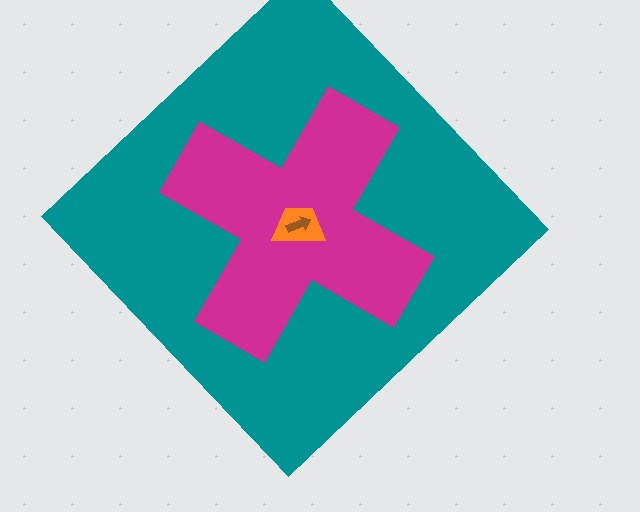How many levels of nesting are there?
4.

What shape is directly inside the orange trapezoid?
The brown arrow.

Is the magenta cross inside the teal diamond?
Yes.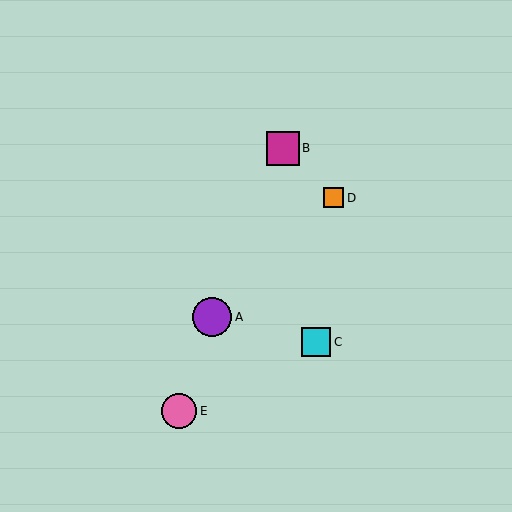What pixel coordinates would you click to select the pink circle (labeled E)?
Click at (179, 411) to select the pink circle E.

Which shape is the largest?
The purple circle (labeled A) is the largest.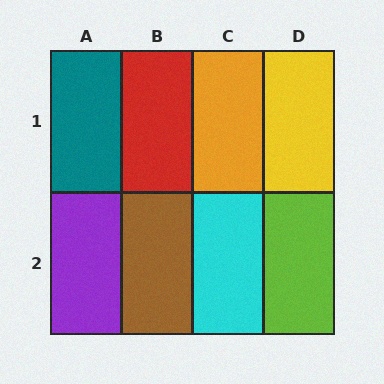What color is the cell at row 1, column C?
Orange.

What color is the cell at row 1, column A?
Teal.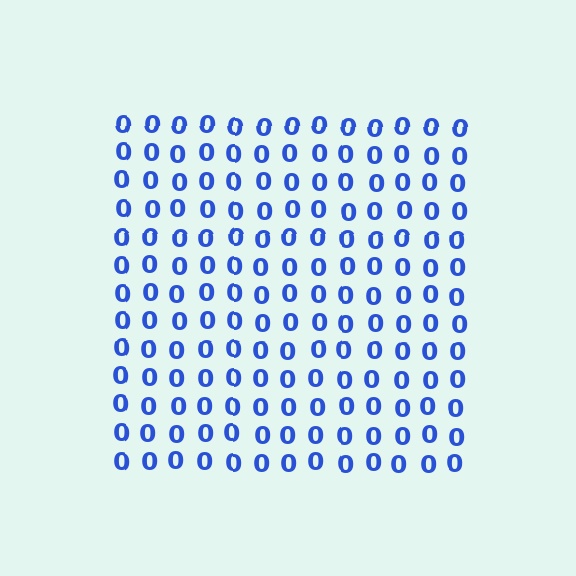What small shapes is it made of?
It is made of small digit 0's.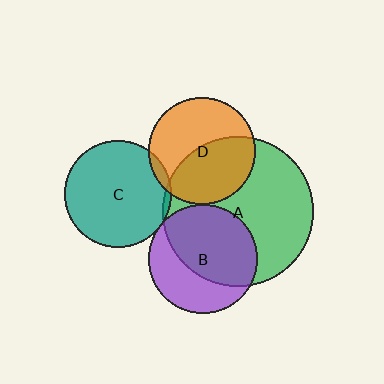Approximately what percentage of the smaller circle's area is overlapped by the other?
Approximately 5%.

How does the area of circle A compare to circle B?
Approximately 1.9 times.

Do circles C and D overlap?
Yes.